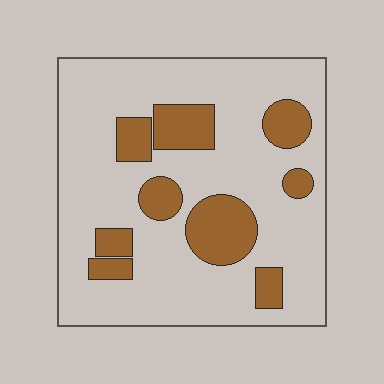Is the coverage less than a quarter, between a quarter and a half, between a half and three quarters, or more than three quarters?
Less than a quarter.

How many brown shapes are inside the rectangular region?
9.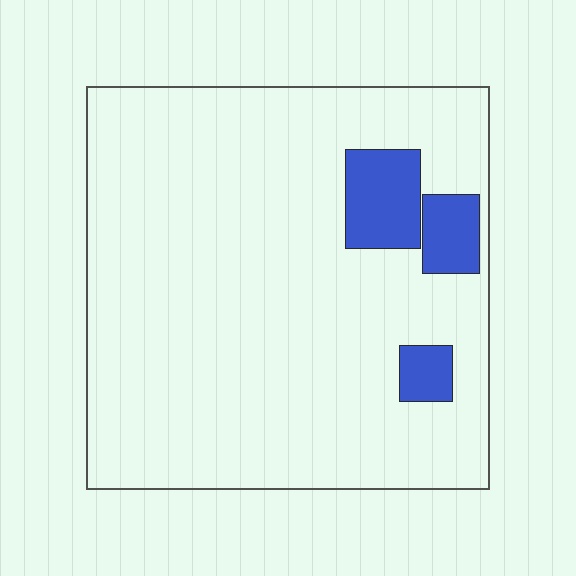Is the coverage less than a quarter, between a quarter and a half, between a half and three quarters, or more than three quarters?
Less than a quarter.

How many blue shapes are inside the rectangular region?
3.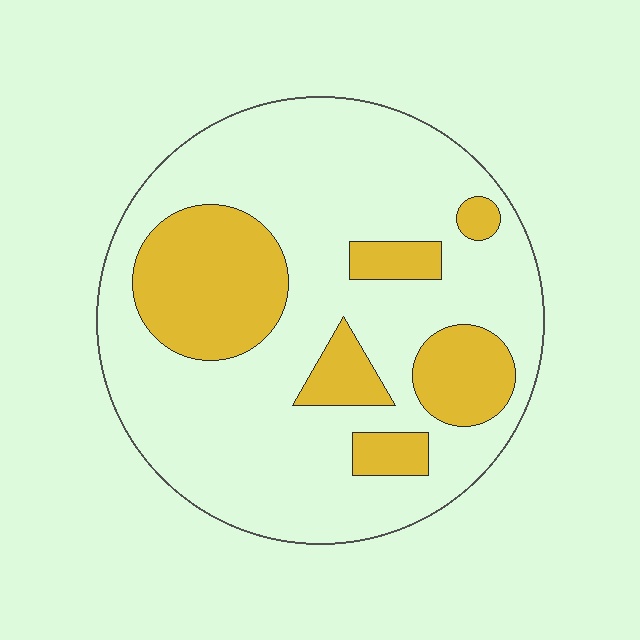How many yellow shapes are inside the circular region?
6.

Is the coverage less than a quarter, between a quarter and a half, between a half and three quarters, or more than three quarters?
Between a quarter and a half.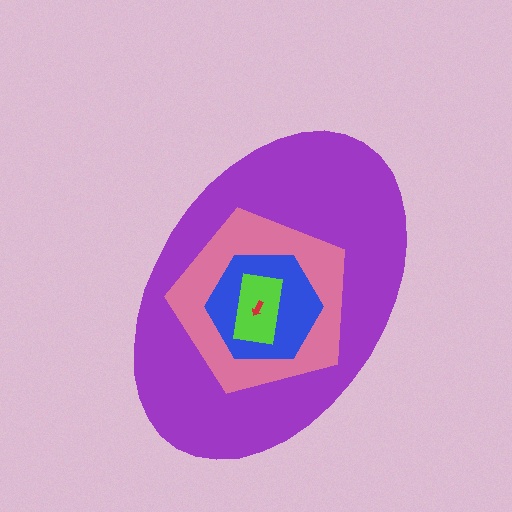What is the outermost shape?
The purple ellipse.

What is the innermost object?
The red arrow.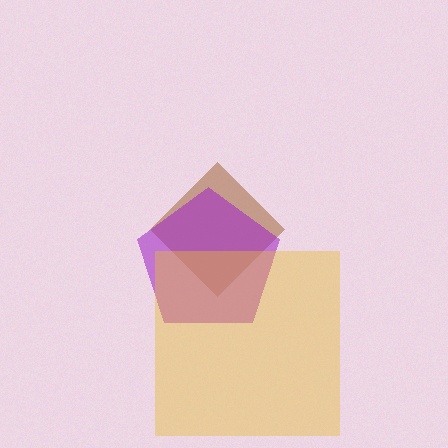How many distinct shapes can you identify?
There are 3 distinct shapes: a brown diamond, a purple pentagon, a yellow square.